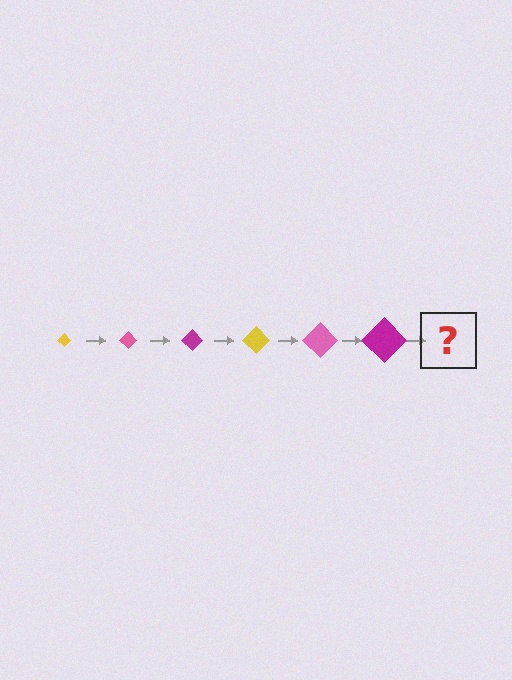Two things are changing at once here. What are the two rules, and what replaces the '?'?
The two rules are that the diamond grows larger each step and the color cycles through yellow, pink, and magenta. The '?' should be a yellow diamond, larger than the previous one.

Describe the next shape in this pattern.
It should be a yellow diamond, larger than the previous one.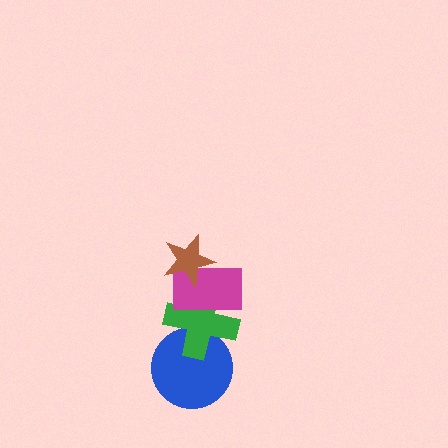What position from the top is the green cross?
The green cross is 3rd from the top.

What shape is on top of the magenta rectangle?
The brown star is on top of the magenta rectangle.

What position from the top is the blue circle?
The blue circle is 4th from the top.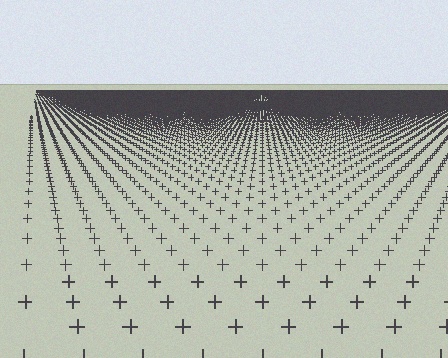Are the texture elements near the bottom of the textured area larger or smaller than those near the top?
Larger. Near the bottom, elements are closer to the viewer and appear at a bigger on-screen size.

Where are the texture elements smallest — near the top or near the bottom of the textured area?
Near the top.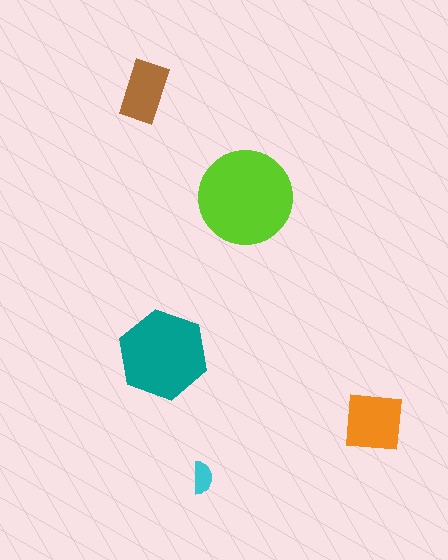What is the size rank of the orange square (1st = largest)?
3rd.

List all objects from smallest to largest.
The cyan semicircle, the brown rectangle, the orange square, the teal hexagon, the lime circle.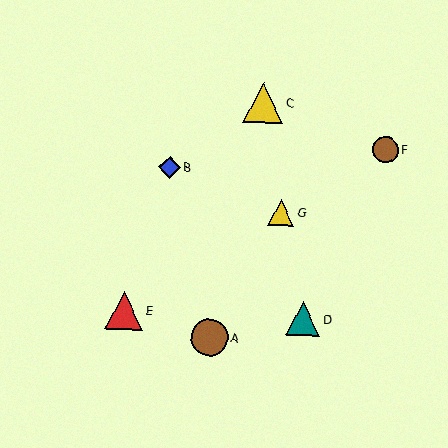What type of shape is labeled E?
Shape E is a red triangle.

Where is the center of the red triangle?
The center of the red triangle is at (124, 311).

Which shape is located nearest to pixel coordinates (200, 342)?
The brown circle (labeled A) at (209, 338) is nearest to that location.